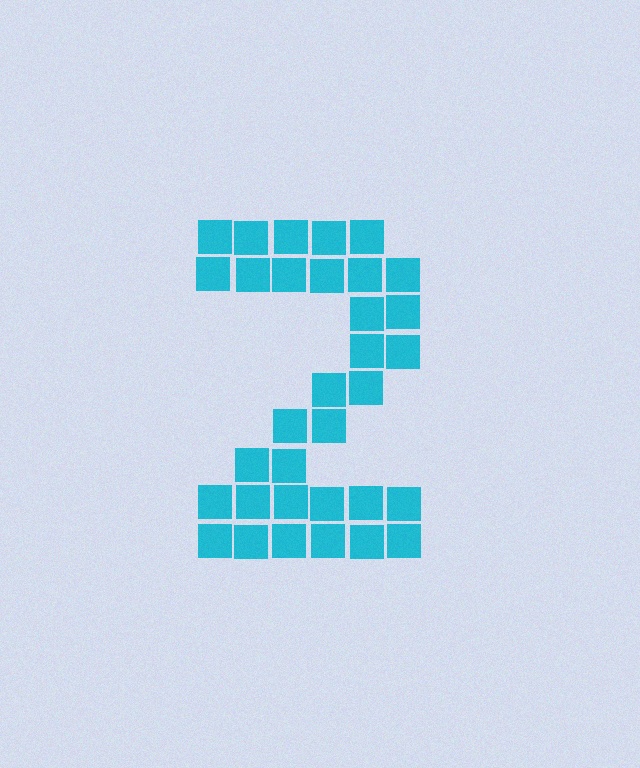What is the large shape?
The large shape is the digit 2.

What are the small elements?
The small elements are squares.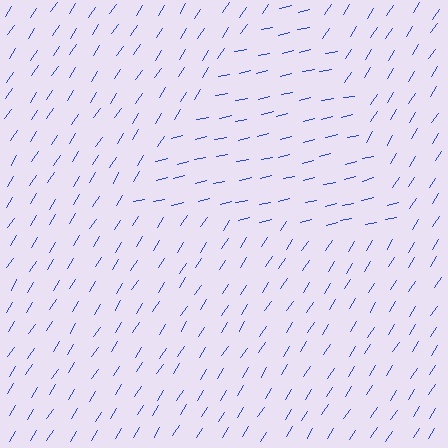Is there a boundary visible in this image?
Yes, there is a texture boundary formed by a change in line orientation.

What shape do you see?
I see a triangle.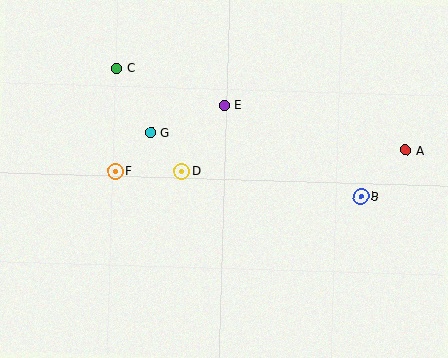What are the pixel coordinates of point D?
Point D is at (182, 171).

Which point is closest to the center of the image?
Point D at (182, 171) is closest to the center.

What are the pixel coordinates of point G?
Point G is at (150, 133).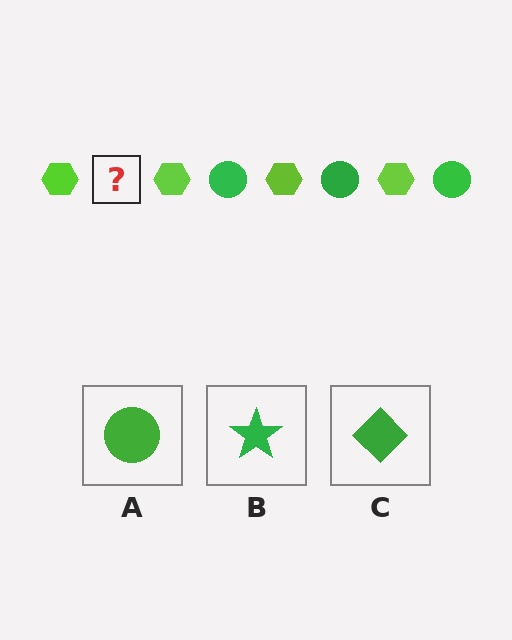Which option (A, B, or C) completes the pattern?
A.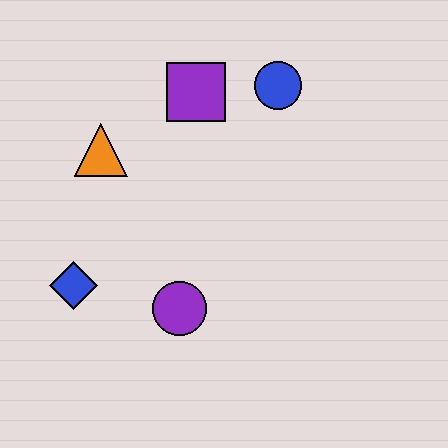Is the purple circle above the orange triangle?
No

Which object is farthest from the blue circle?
The blue diamond is farthest from the blue circle.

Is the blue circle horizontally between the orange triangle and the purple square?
No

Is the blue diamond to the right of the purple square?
No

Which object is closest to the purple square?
The blue circle is closest to the purple square.